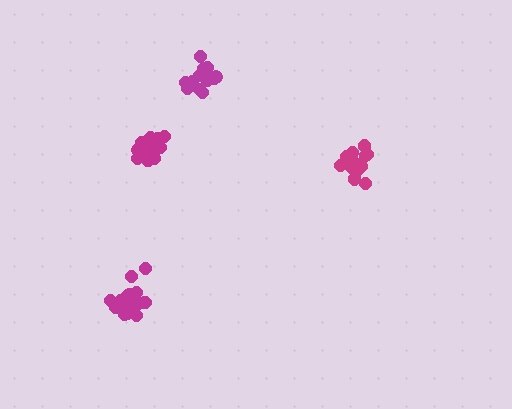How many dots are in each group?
Group 1: 15 dots, Group 2: 16 dots, Group 3: 19 dots, Group 4: 16 dots (66 total).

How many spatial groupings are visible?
There are 4 spatial groupings.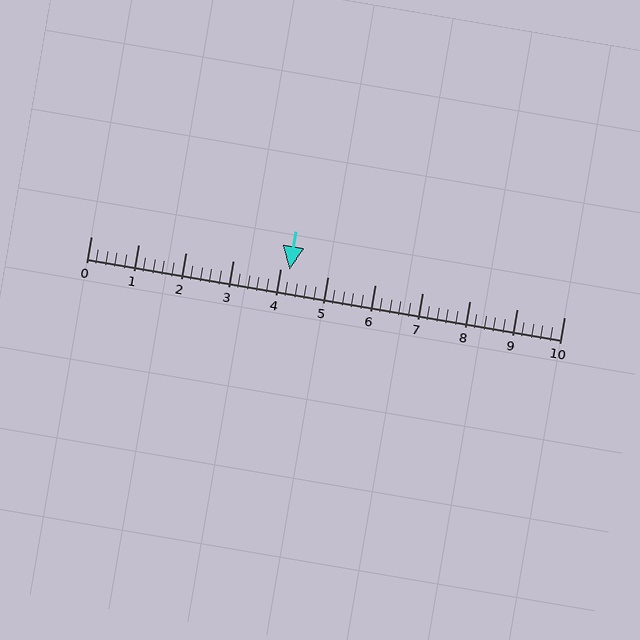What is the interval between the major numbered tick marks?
The major tick marks are spaced 1 units apart.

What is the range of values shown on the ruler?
The ruler shows values from 0 to 10.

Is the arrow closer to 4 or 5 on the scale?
The arrow is closer to 4.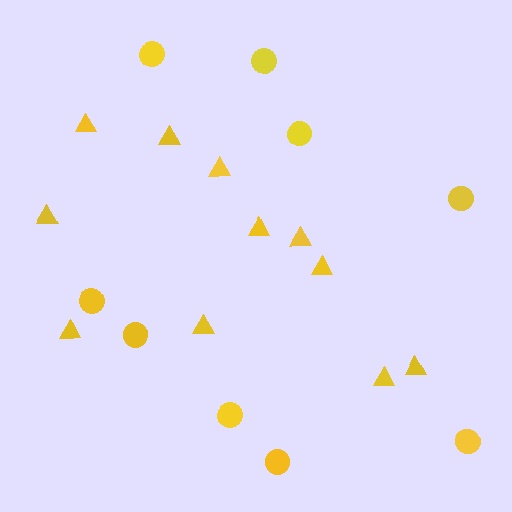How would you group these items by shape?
There are 2 groups: one group of triangles (11) and one group of circles (9).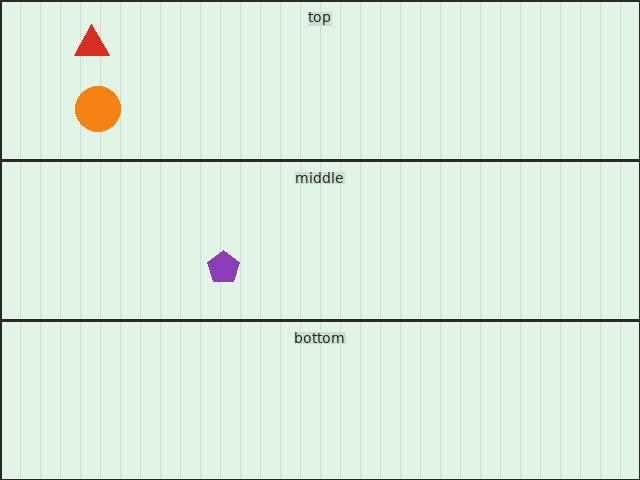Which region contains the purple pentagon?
The middle region.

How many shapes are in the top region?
2.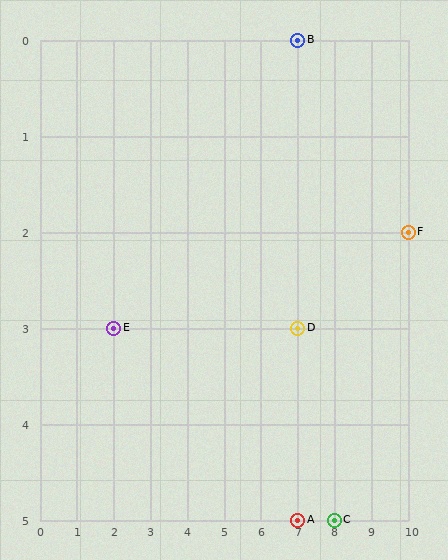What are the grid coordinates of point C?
Point C is at grid coordinates (8, 5).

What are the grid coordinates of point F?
Point F is at grid coordinates (10, 2).